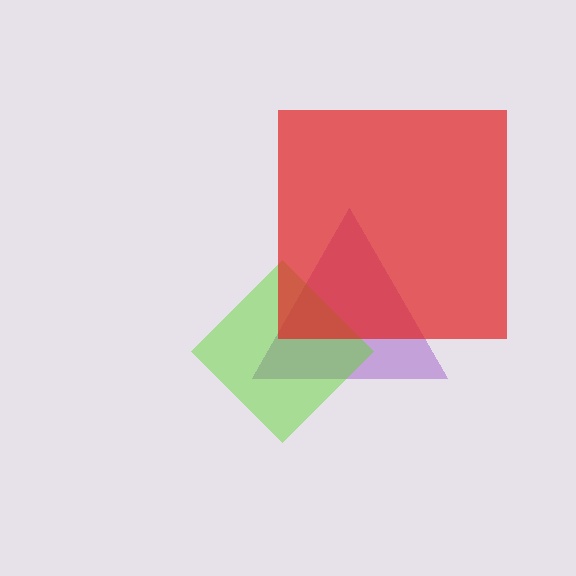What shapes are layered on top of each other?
The layered shapes are: a purple triangle, a lime diamond, a red square.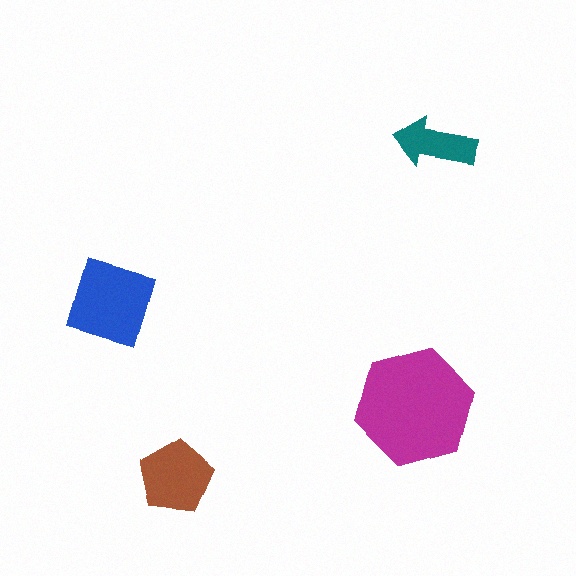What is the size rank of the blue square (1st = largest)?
2nd.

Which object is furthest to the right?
The teal arrow is rightmost.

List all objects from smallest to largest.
The teal arrow, the brown pentagon, the blue square, the magenta hexagon.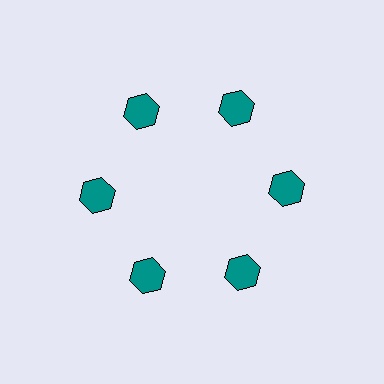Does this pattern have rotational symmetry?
Yes, this pattern has 6-fold rotational symmetry. It looks the same after rotating 60 degrees around the center.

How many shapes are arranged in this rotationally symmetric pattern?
There are 6 shapes, arranged in 6 groups of 1.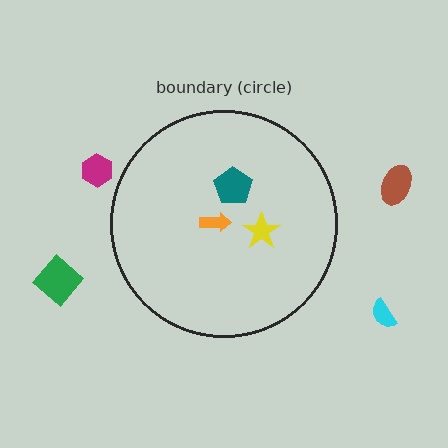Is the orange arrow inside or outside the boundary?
Inside.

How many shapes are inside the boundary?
3 inside, 4 outside.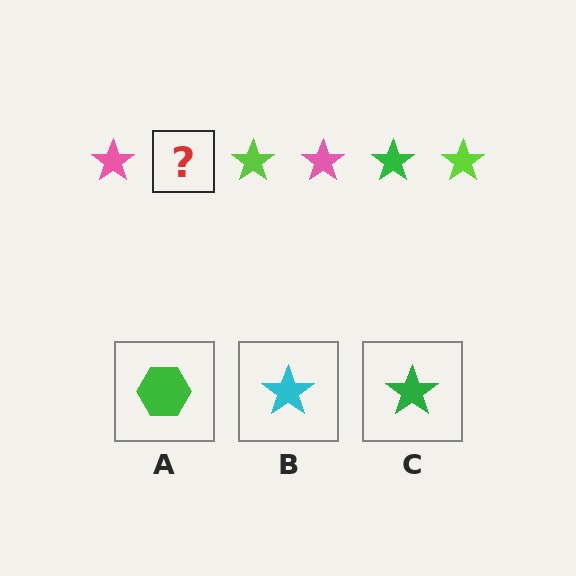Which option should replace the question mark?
Option C.